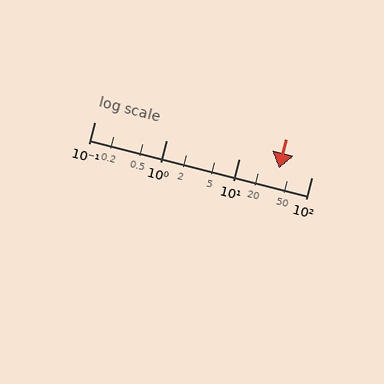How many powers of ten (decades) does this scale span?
The scale spans 3 decades, from 0.1 to 100.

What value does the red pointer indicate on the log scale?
The pointer indicates approximately 36.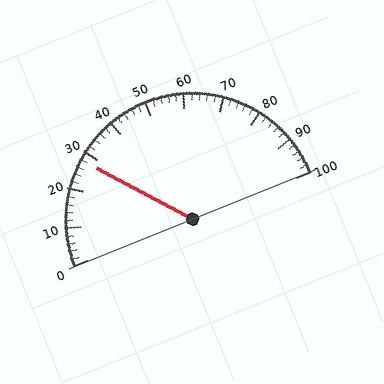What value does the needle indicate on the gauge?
The needle indicates approximately 28.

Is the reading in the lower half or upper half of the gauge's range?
The reading is in the lower half of the range (0 to 100).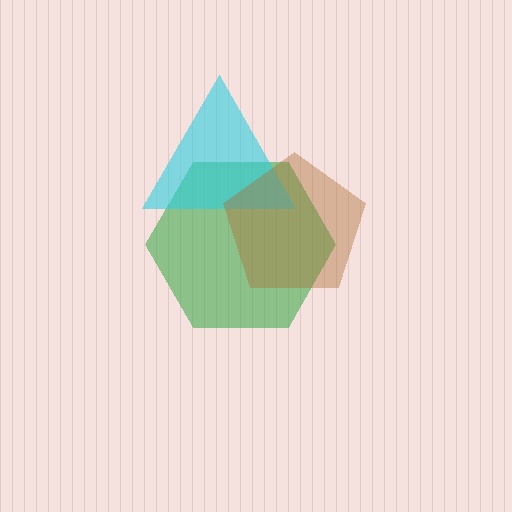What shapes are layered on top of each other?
The layered shapes are: a green hexagon, a cyan triangle, a brown pentagon.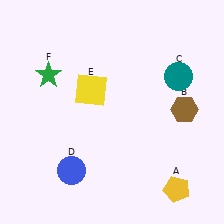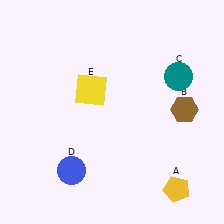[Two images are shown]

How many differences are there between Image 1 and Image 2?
There is 1 difference between the two images.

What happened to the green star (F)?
The green star (F) was removed in Image 2. It was in the top-left area of Image 1.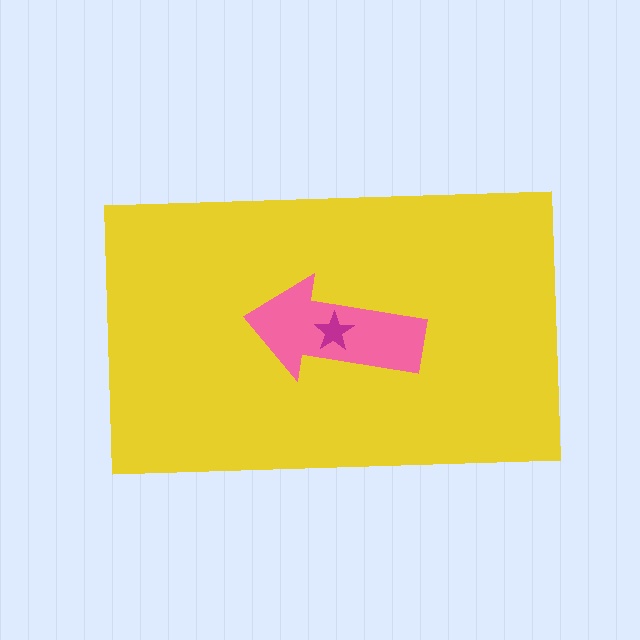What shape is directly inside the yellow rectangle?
The pink arrow.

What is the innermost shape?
The magenta star.